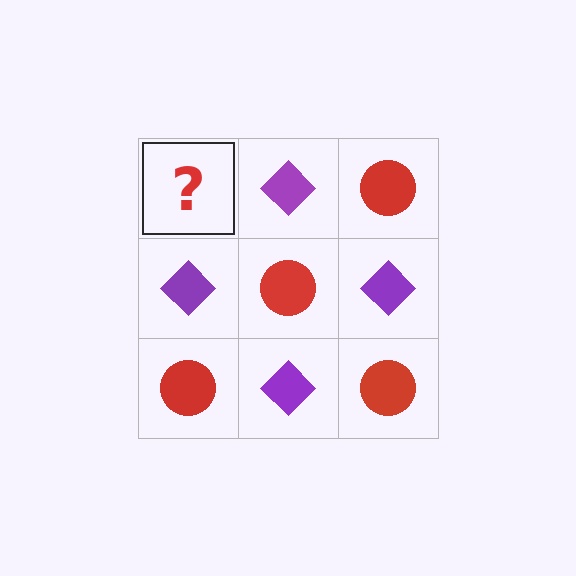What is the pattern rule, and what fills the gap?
The rule is that it alternates red circle and purple diamond in a checkerboard pattern. The gap should be filled with a red circle.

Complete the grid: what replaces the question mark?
The question mark should be replaced with a red circle.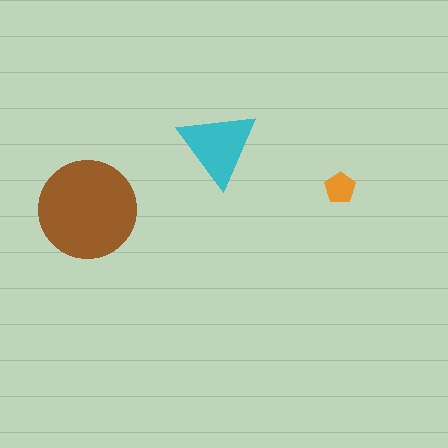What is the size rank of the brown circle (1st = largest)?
1st.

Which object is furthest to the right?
The orange pentagon is rightmost.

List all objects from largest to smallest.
The brown circle, the cyan triangle, the orange pentagon.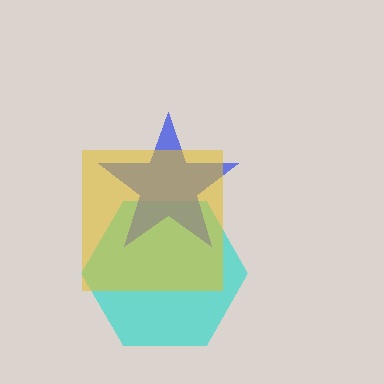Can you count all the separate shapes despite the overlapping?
Yes, there are 3 separate shapes.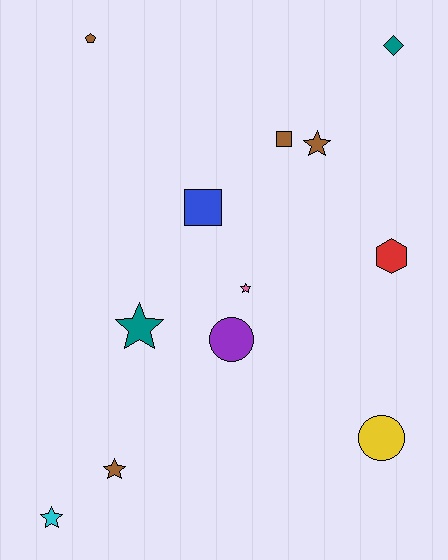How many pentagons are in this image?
There is 1 pentagon.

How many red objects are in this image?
There is 1 red object.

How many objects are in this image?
There are 12 objects.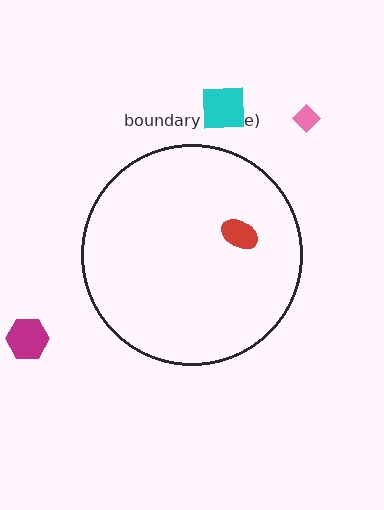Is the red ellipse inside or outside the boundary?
Inside.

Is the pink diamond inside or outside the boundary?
Outside.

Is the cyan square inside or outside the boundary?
Outside.